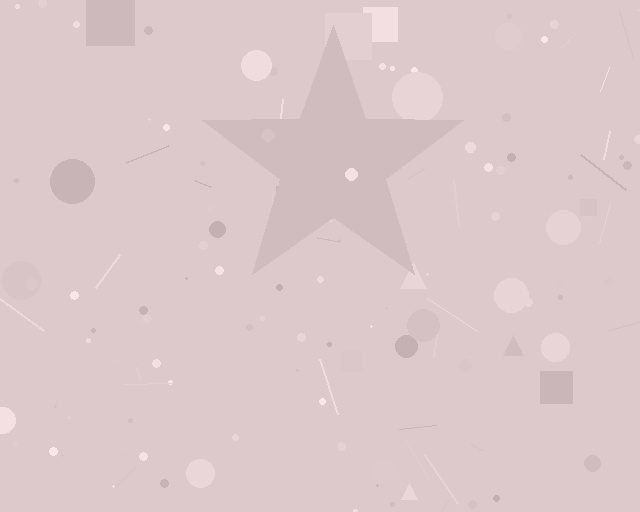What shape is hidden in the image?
A star is hidden in the image.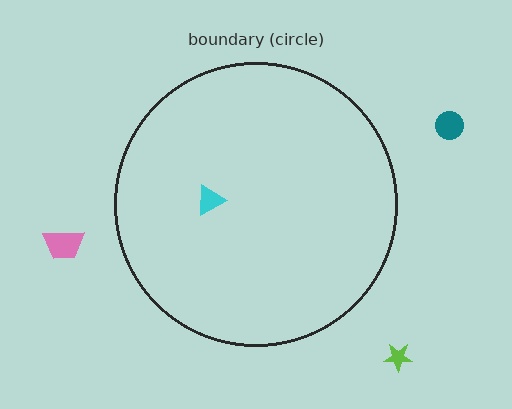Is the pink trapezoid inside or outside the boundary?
Outside.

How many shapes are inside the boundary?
1 inside, 3 outside.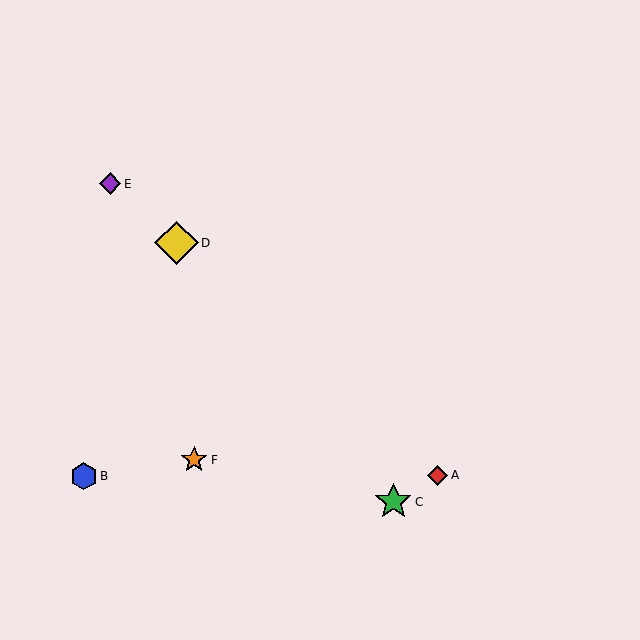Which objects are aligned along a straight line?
Objects A, D, E are aligned along a straight line.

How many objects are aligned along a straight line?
3 objects (A, D, E) are aligned along a straight line.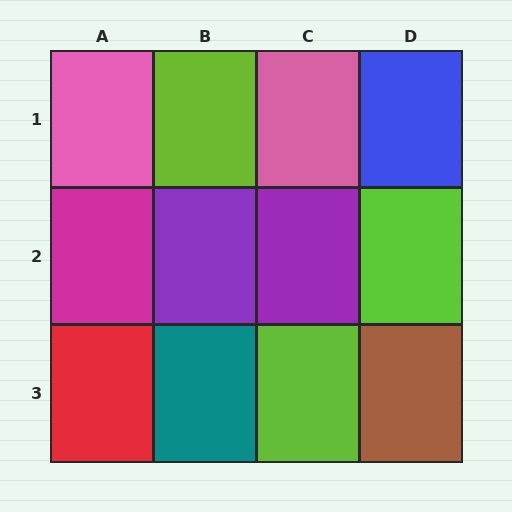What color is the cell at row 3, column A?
Red.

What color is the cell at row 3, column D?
Brown.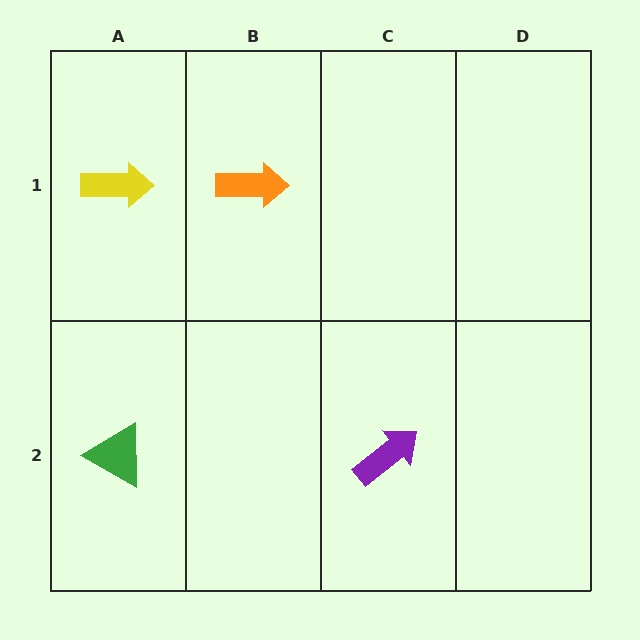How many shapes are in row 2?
2 shapes.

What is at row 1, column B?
An orange arrow.